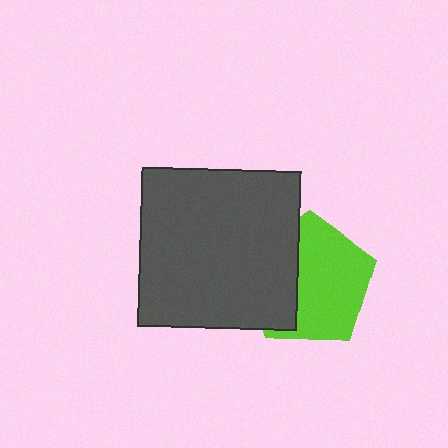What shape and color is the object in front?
The object in front is a dark gray square.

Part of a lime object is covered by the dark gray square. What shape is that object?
It is a pentagon.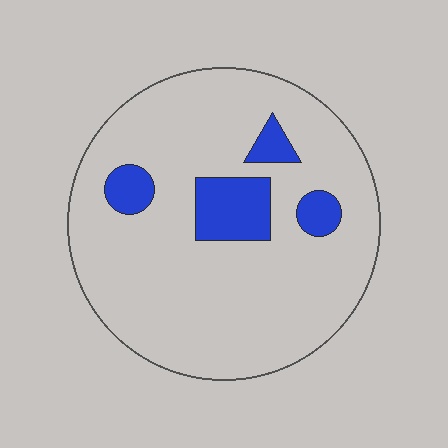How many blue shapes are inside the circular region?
4.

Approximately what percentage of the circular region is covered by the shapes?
Approximately 15%.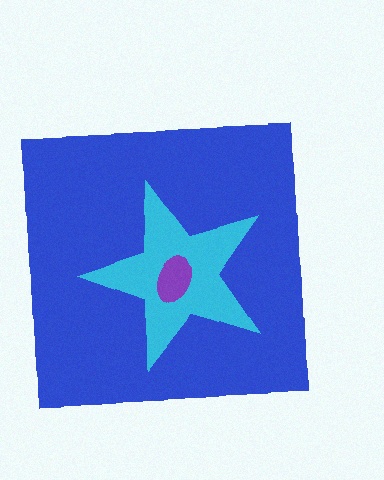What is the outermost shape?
The blue square.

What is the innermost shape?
The purple ellipse.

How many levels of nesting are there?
3.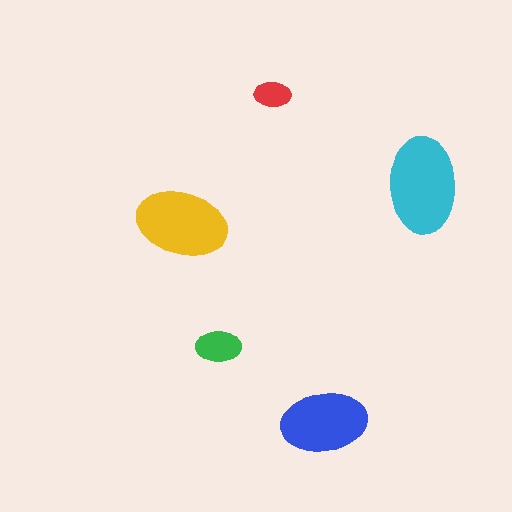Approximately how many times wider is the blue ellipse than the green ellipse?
About 2 times wider.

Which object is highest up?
The red ellipse is topmost.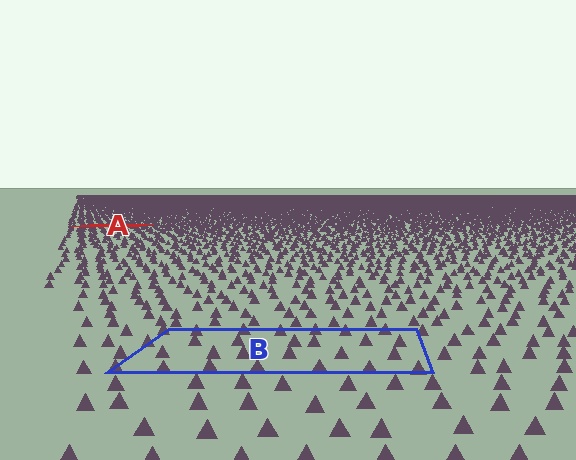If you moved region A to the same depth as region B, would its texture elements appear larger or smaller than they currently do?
They would appear larger. At a closer depth, the same texture elements are projected at a bigger on-screen size.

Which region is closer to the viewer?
Region B is closer. The texture elements there are larger and more spread out.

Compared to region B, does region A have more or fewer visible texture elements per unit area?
Region A has more texture elements per unit area — they are packed more densely because it is farther away.